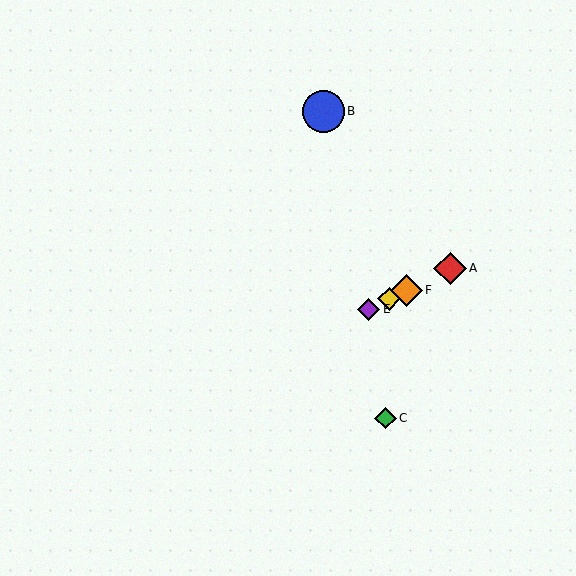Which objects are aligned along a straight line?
Objects A, D, E, F are aligned along a straight line.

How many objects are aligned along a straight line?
4 objects (A, D, E, F) are aligned along a straight line.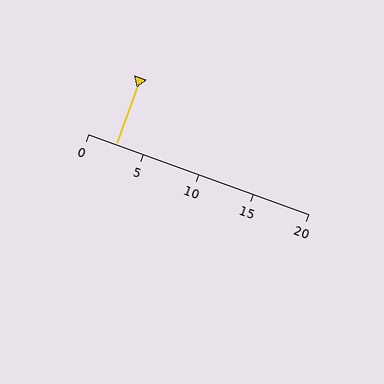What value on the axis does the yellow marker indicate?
The marker indicates approximately 2.5.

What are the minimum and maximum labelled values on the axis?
The axis runs from 0 to 20.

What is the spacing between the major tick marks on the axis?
The major ticks are spaced 5 apart.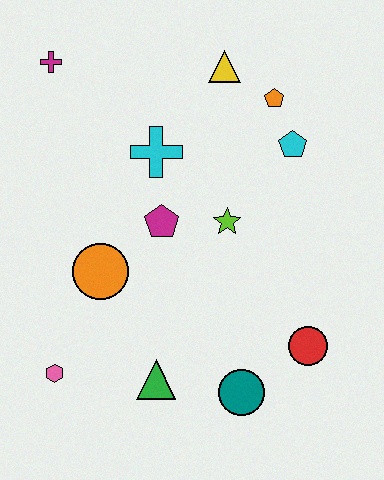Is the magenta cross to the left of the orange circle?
Yes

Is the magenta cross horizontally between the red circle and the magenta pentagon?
No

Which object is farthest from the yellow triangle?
The pink hexagon is farthest from the yellow triangle.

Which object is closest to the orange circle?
The magenta pentagon is closest to the orange circle.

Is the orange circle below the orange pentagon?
Yes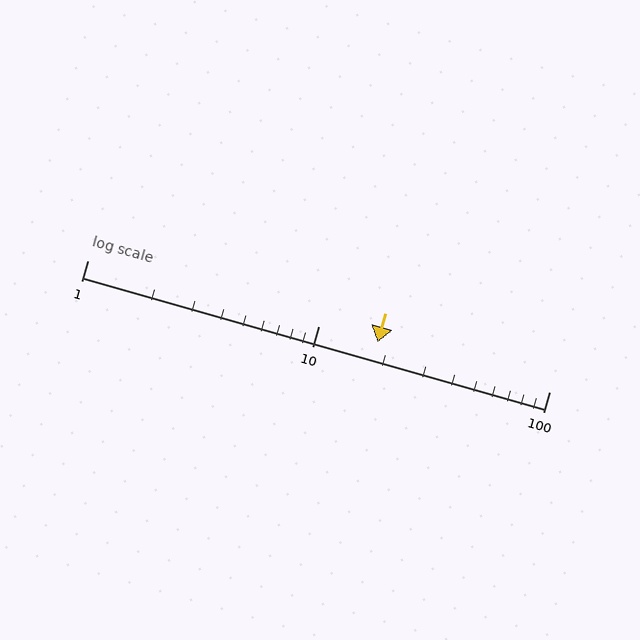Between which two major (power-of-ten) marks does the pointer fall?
The pointer is between 10 and 100.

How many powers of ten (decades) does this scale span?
The scale spans 2 decades, from 1 to 100.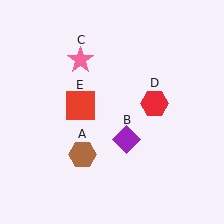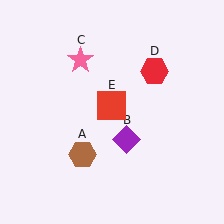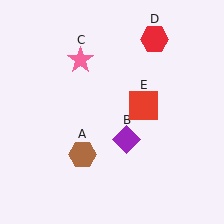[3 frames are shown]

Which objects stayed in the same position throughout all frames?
Brown hexagon (object A) and purple diamond (object B) and pink star (object C) remained stationary.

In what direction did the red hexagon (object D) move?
The red hexagon (object D) moved up.